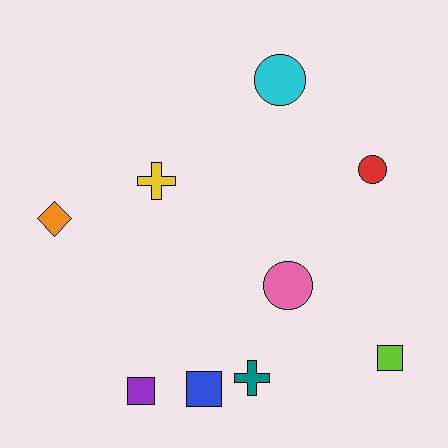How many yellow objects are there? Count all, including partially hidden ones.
There is 1 yellow object.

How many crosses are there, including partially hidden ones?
There are 2 crosses.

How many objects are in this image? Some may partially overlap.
There are 9 objects.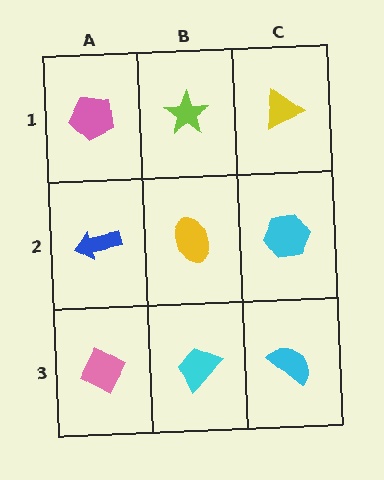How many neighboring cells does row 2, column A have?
3.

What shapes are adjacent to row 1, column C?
A cyan hexagon (row 2, column C), a lime star (row 1, column B).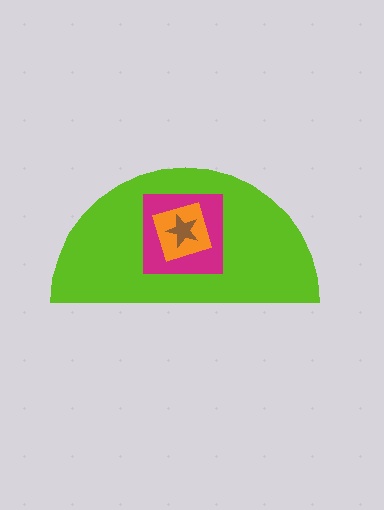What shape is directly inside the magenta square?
The orange diamond.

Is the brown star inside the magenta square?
Yes.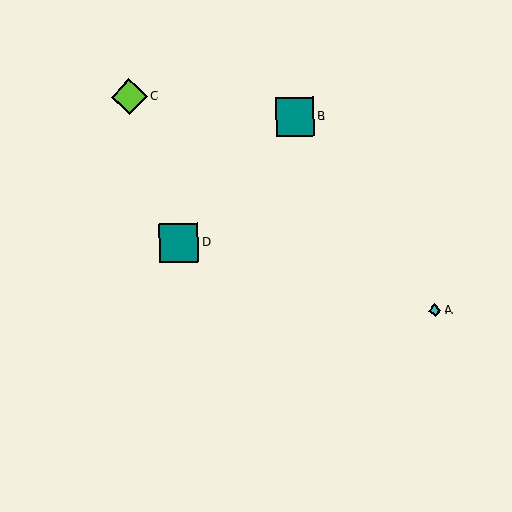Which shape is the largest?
The teal square (labeled D) is the largest.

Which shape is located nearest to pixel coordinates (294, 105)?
The teal square (labeled B) at (295, 117) is nearest to that location.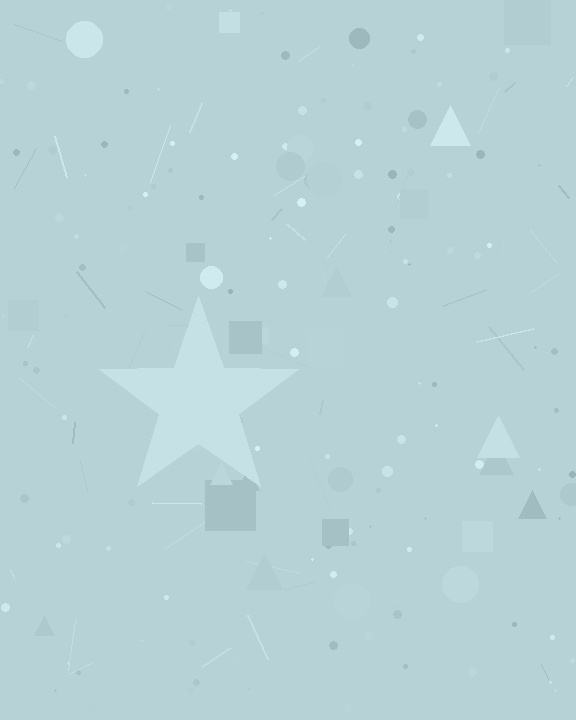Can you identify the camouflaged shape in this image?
The camouflaged shape is a star.